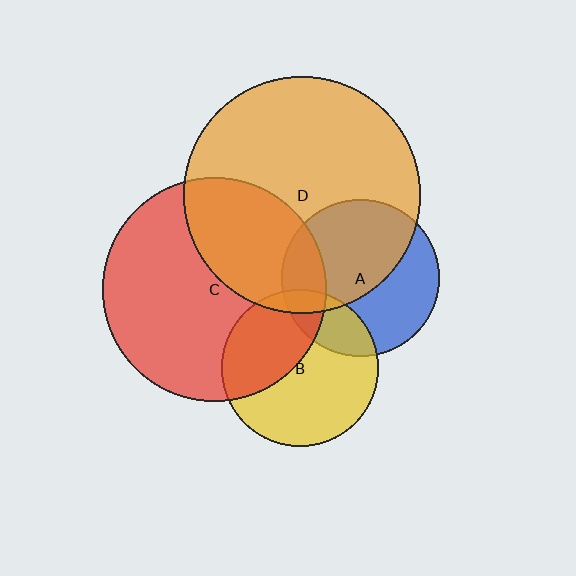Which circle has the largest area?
Circle D (orange).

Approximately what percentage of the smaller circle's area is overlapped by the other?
Approximately 20%.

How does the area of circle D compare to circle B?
Approximately 2.3 times.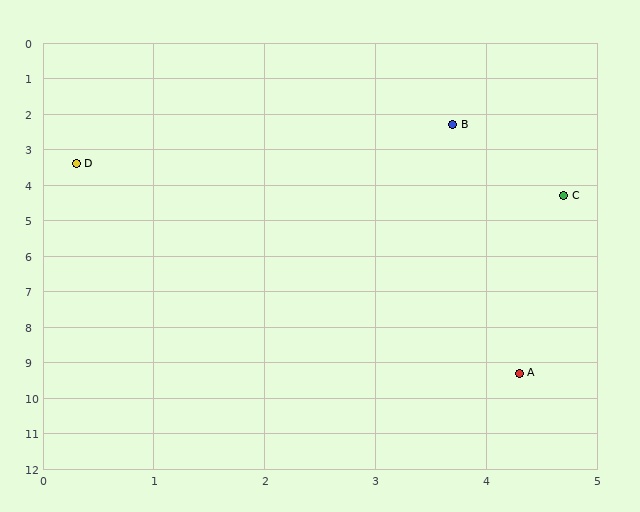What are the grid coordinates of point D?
Point D is at approximately (0.3, 3.4).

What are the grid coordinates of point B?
Point B is at approximately (3.7, 2.3).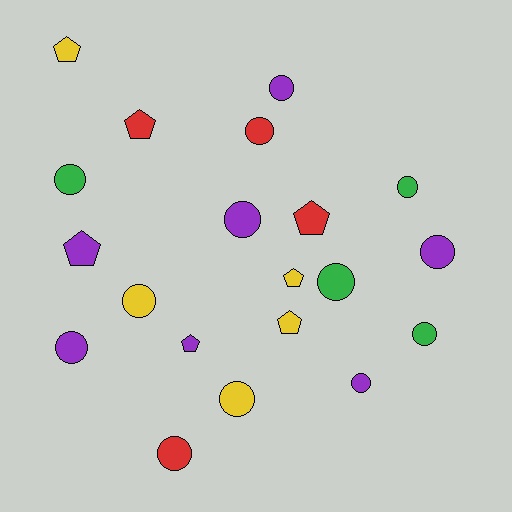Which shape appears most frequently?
Circle, with 13 objects.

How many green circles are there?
There are 4 green circles.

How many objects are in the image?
There are 20 objects.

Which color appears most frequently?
Purple, with 7 objects.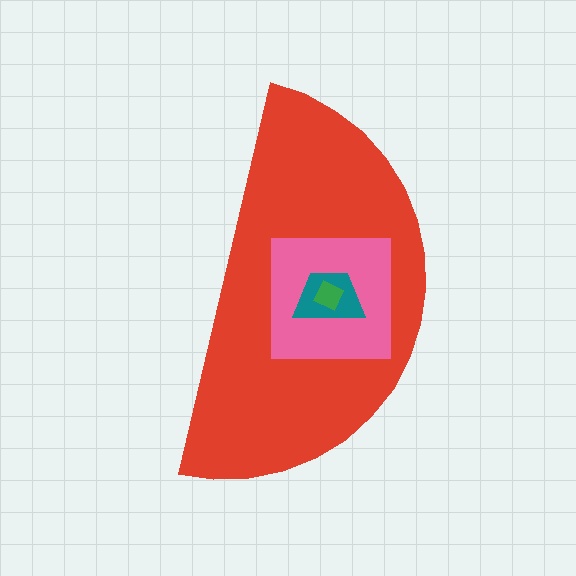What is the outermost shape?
The red semicircle.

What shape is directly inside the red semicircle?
The pink square.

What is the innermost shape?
The green diamond.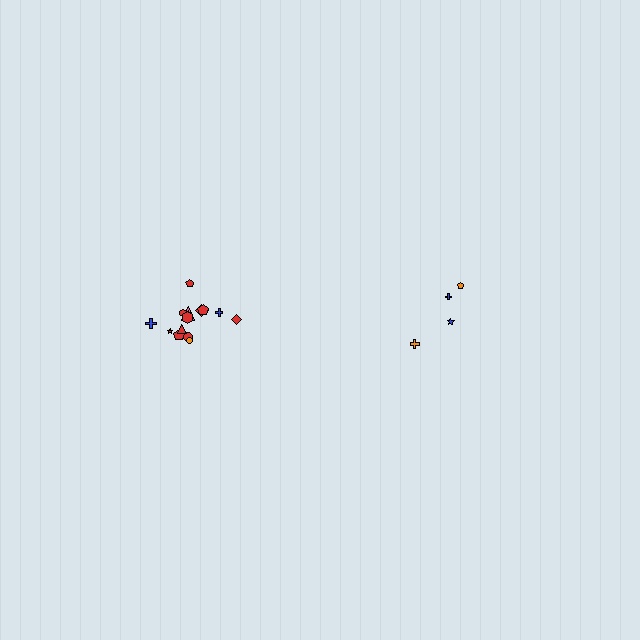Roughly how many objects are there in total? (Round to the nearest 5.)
Roughly 20 objects in total.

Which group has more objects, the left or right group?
The left group.